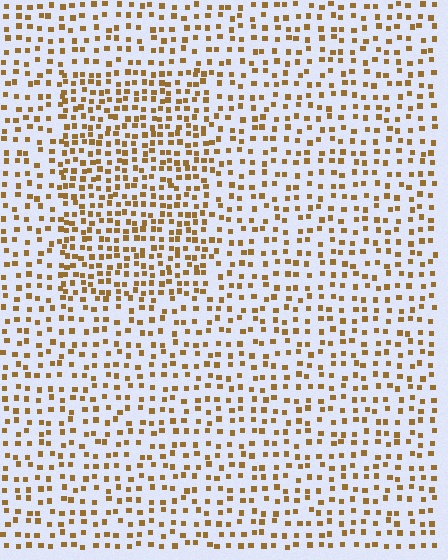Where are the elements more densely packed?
The elements are more densely packed inside the rectangle boundary.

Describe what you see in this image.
The image contains small brown elements arranged at two different densities. A rectangle-shaped region is visible where the elements are more densely packed than the surrounding area.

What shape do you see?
I see a rectangle.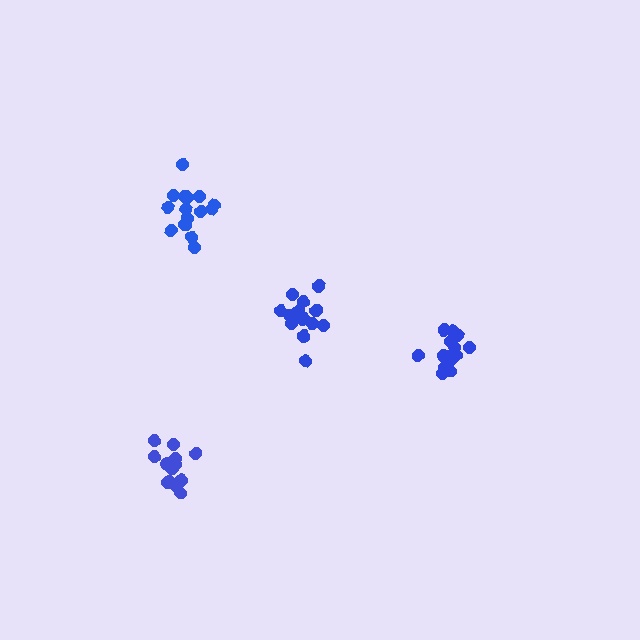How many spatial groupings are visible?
There are 4 spatial groupings.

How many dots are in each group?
Group 1: 15 dots, Group 2: 15 dots, Group 3: 15 dots, Group 4: 13 dots (58 total).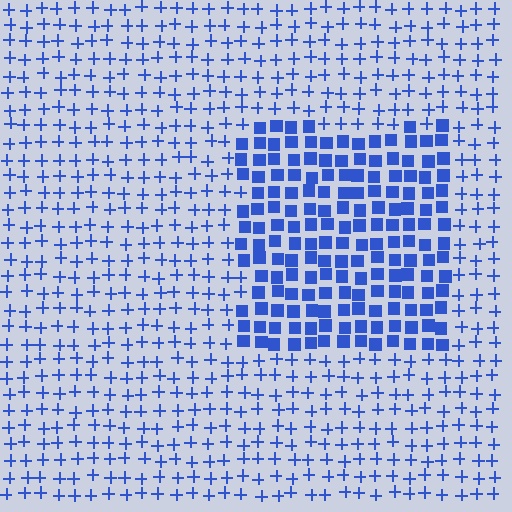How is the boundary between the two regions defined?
The boundary is defined by a change in element shape: squares inside vs. plus signs outside. All elements share the same color and spacing.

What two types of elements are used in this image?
The image uses squares inside the rectangle region and plus signs outside it.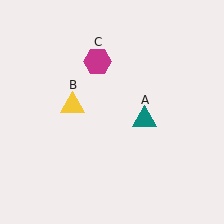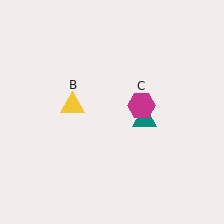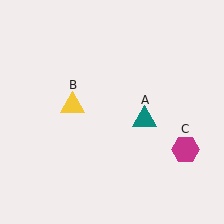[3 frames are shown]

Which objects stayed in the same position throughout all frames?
Teal triangle (object A) and yellow triangle (object B) remained stationary.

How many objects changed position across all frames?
1 object changed position: magenta hexagon (object C).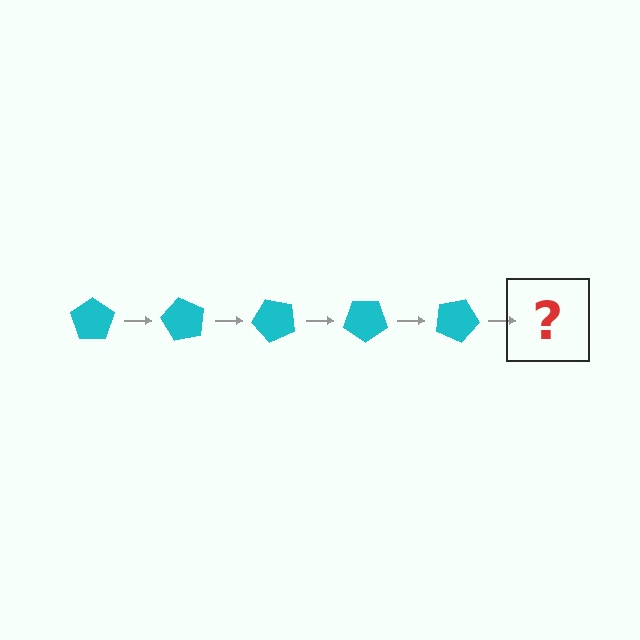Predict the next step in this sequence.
The next step is a cyan pentagon rotated 300 degrees.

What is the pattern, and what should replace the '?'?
The pattern is that the pentagon rotates 60 degrees each step. The '?' should be a cyan pentagon rotated 300 degrees.